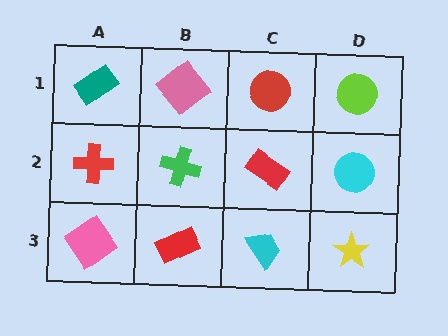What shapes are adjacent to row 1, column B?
A green cross (row 2, column B), a teal rectangle (row 1, column A), a red circle (row 1, column C).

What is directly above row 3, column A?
A red cross.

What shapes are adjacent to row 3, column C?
A red rectangle (row 2, column C), a red rectangle (row 3, column B), a yellow star (row 3, column D).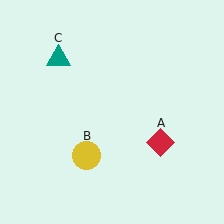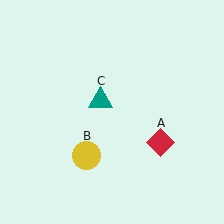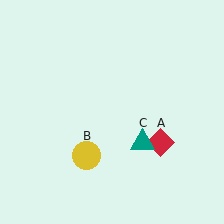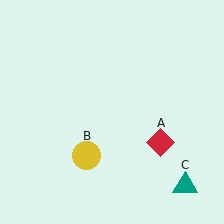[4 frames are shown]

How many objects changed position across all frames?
1 object changed position: teal triangle (object C).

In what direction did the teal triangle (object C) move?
The teal triangle (object C) moved down and to the right.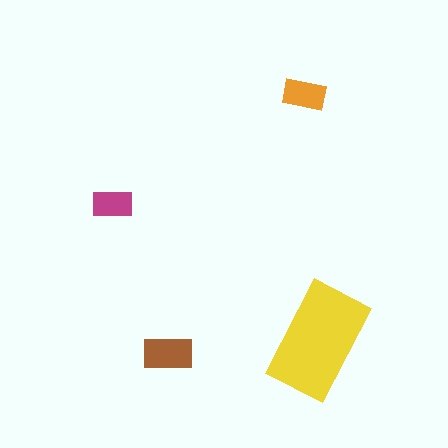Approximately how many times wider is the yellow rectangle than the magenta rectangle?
About 3 times wider.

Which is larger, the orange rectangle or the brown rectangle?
The brown one.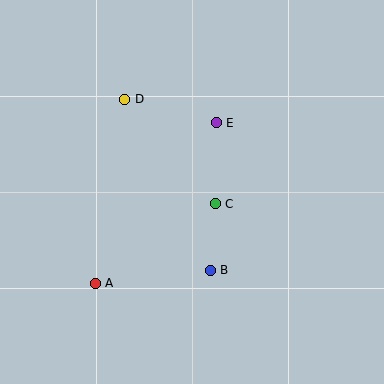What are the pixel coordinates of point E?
Point E is at (216, 123).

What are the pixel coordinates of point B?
Point B is at (210, 270).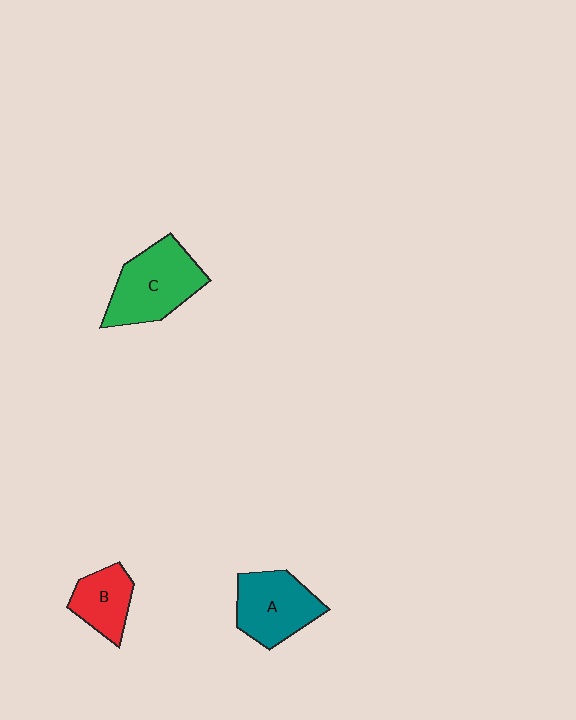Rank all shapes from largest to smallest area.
From largest to smallest: C (green), A (teal), B (red).